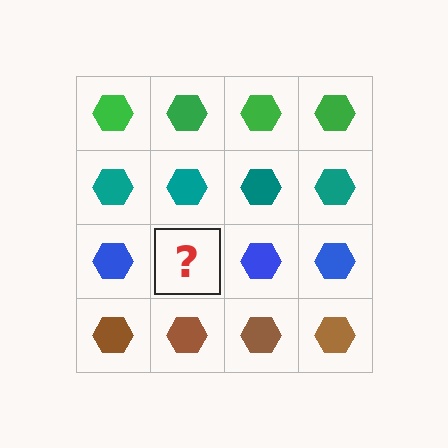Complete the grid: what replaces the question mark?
The question mark should be replaced with a blue hexagon.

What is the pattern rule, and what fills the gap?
The rule is that each row has a consistent color. The gap should be filled with a blue hexagon.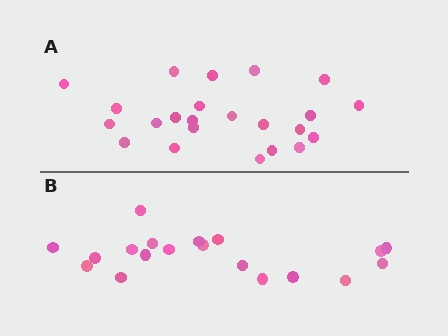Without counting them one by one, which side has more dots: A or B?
Region A (the top region) has more dots.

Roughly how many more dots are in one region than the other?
Region A has about 4 more dots than region B.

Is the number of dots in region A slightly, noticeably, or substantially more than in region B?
Region A has only slightly more — the two regions are fairly close. The ratio is roughly 1.2 to 1.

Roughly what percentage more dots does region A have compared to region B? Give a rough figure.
About 20% more.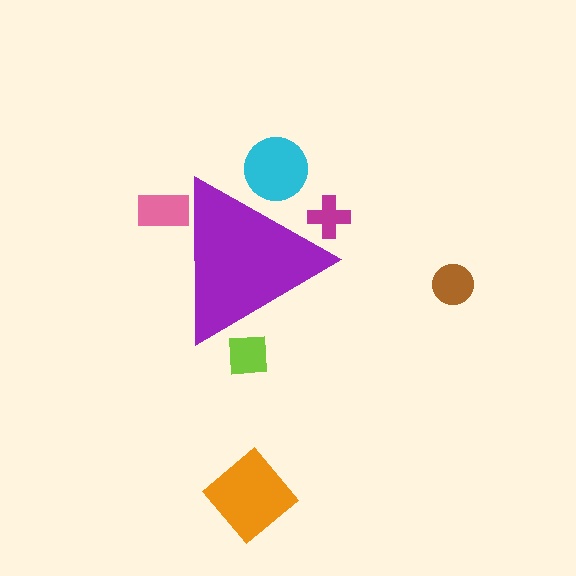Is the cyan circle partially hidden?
Yes, the cyan circle is partially hidden behind the purple triangle.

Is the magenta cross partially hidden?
Yes, the magenta cross is partially hidden behind the purple triangle.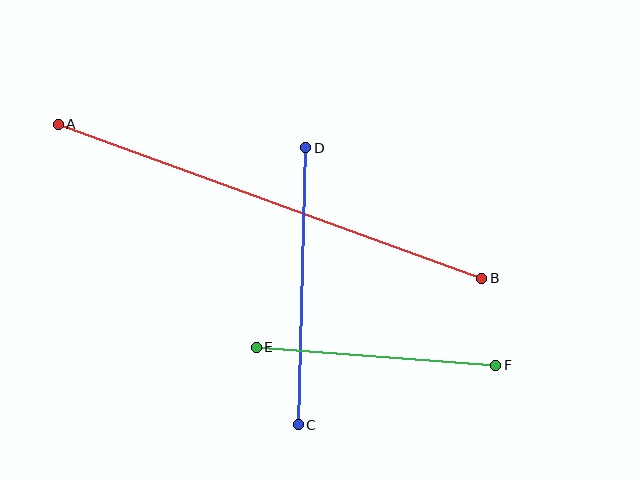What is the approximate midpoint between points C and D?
The midpoint is at approximately (302, 286) pixels.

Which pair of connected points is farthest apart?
Points A and B are farthest apart.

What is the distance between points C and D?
The distance is approximately 277 pixels.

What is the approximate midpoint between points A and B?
The midpoint is at approximately (270, 201) pixels.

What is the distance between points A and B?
The distance is approximately 450 pixels.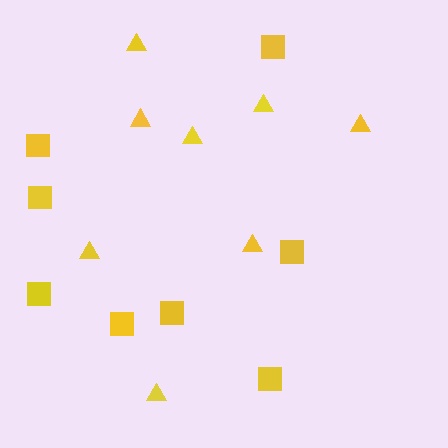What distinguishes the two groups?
There are 2 groups: one group of triangles (8) and one group of squares (8).